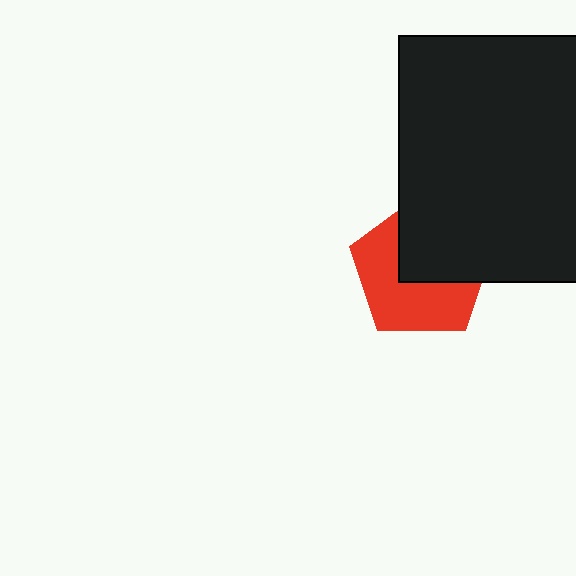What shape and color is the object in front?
The object in front is a black rectangle.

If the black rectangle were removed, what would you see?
You would see the complete red pentagon.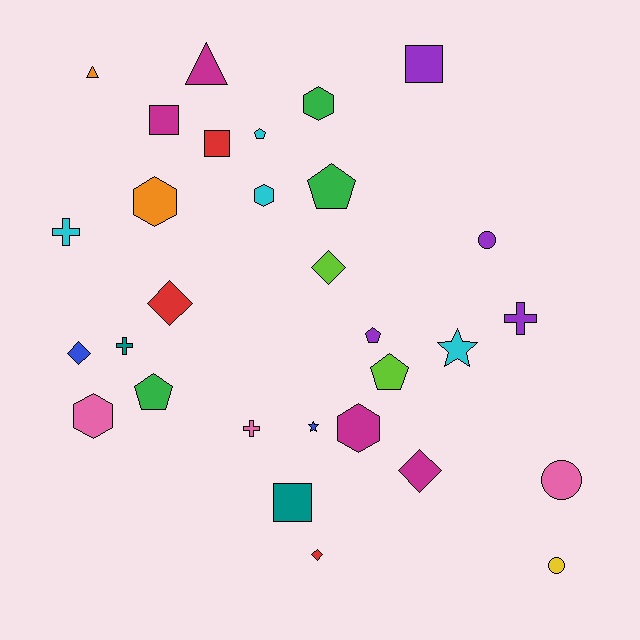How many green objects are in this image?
There are 3 green objects.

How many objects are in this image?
There are 30 objects.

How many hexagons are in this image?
There are 5 hexagons.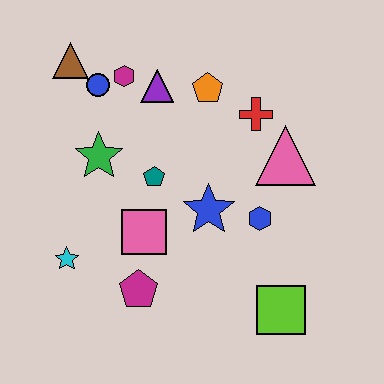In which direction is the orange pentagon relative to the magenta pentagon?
The orange pentagon is above the magenta pentagon.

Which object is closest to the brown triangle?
The blue circle is closest to the brown triangle.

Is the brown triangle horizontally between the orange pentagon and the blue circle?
No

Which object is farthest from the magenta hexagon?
The lime square is farthest from the magenta hexagon.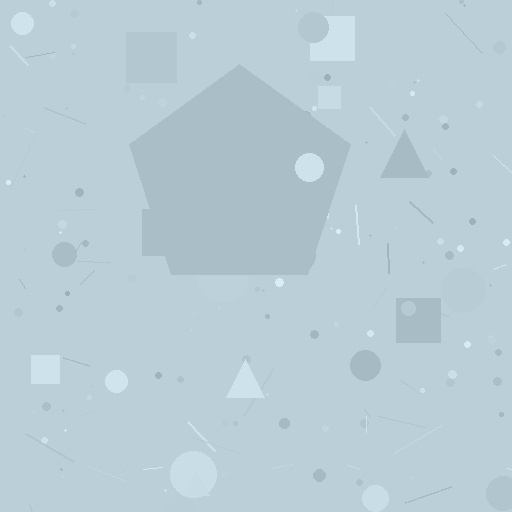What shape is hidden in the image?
A pentagon is hidden in the image.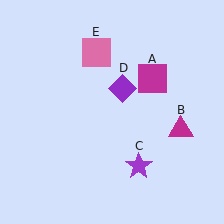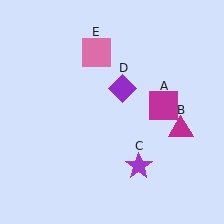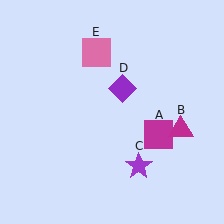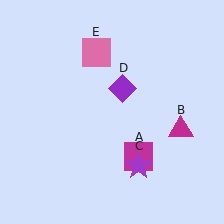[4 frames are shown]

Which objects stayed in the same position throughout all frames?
Magenta triangle (object B) and purple star (object C) and purple diamond (object D) and pink square (object E) remained stationary.